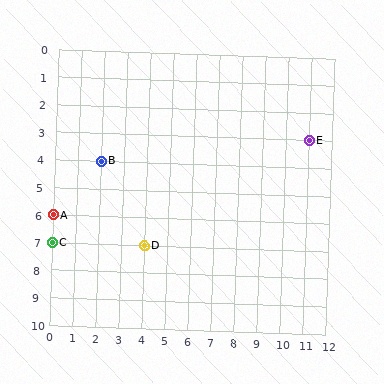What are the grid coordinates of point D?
Point D is at grid coordinates (4, 7).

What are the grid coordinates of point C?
Point C is at grid coordinates (0, 7).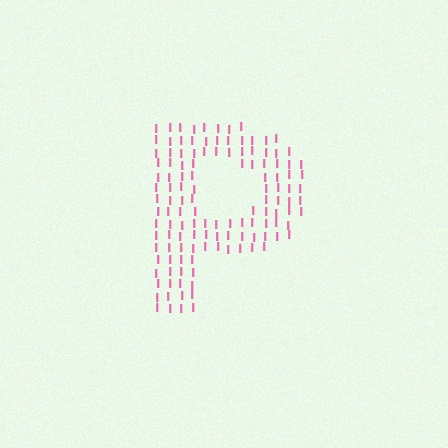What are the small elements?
The small elements are letter I's.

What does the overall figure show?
The overall figure shows the letter P.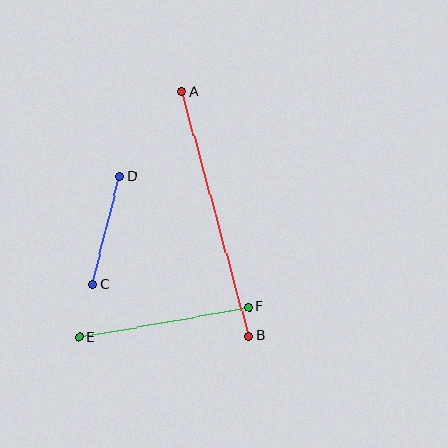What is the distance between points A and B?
The distance is approximately 254 pixels.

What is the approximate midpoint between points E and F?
The midpoint is at approximately (164, 322) pixels.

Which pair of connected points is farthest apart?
Points A and B are farthest apart.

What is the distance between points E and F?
The distance is approximately 172 pixels.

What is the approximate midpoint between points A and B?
The midpoint is at approximately (215, 214) pixels.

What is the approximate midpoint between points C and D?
The midpoint is at approximately (106, 230) pixels.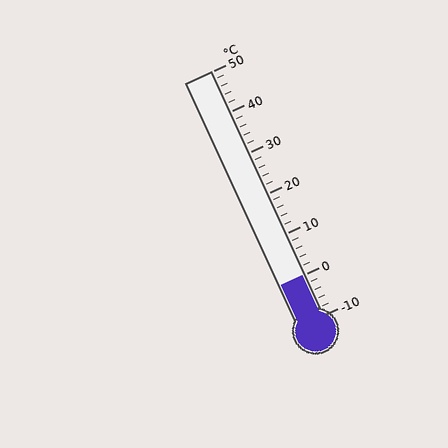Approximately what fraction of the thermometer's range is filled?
The thermometer is filled to approximately 15% of its range.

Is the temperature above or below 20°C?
The temperature is below 20°C.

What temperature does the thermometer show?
The thermometer shows approximately 0°C.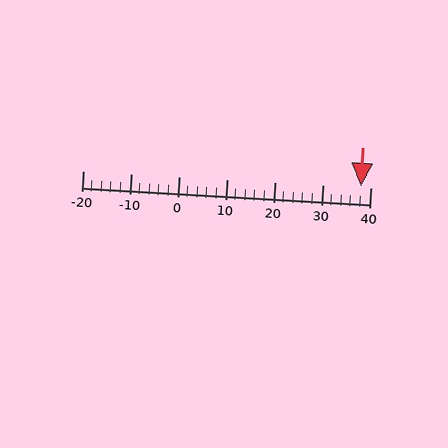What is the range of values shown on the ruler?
The ruler shows values from -20 to 40.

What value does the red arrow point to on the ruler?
The red arrow points to approximately 38.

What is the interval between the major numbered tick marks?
The major tick marks are spaced 10 units apart.